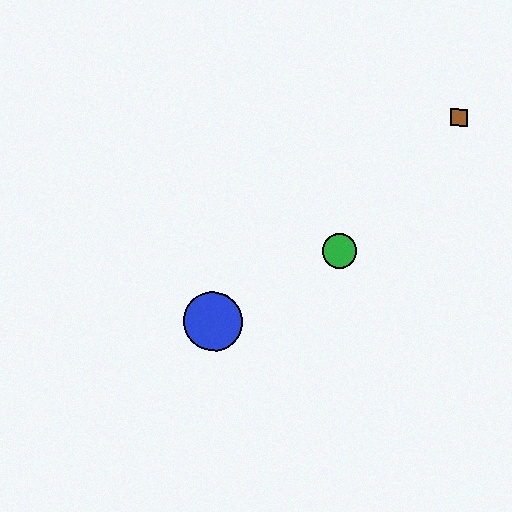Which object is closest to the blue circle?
The green circle is closest to the blue circle.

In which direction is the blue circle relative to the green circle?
The blue circle is to the left of the green circle.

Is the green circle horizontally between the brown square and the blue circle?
Yes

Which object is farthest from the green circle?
The brown square is farthest from the green circle.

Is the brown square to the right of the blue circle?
Yes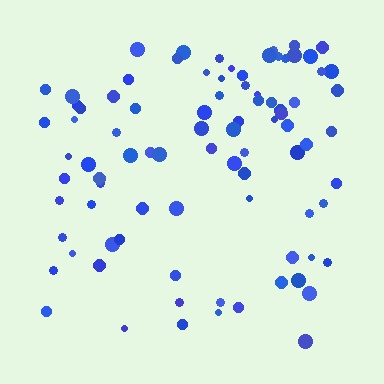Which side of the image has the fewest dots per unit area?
The bottom.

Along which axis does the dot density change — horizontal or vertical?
Vertical.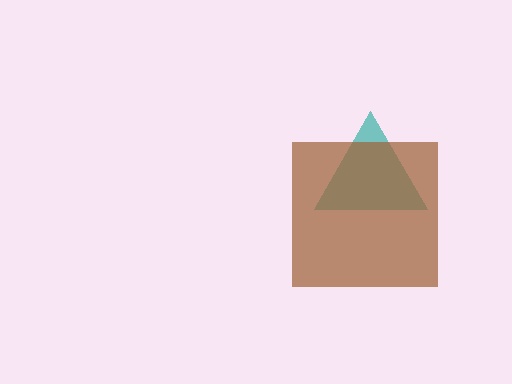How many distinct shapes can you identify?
There are 2 distinct shapes: a teal triangle, a brown square.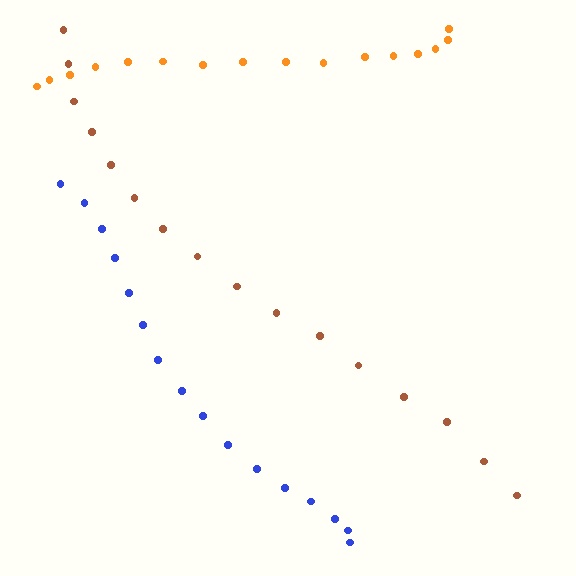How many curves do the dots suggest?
There are 3 distinct paths.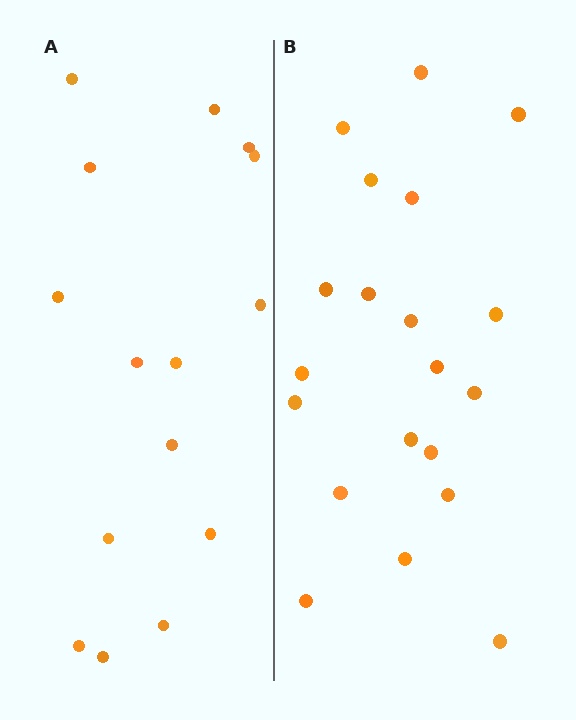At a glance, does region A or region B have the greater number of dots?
Region B (the right region) has more dots.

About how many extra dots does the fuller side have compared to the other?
Region B has about 5 more dots than region A.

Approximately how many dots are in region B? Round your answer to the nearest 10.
About 20 dots.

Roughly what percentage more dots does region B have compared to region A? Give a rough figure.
About 35% more.